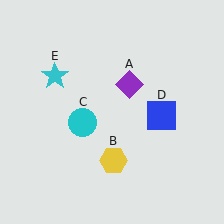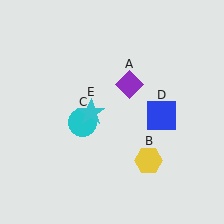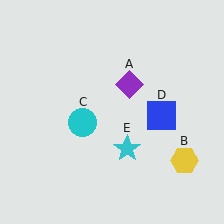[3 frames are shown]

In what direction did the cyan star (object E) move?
The cyan star (object E) moved down and to the right.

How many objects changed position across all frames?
2 objects changed position: yellow hexagon (object B), cyan star (object E).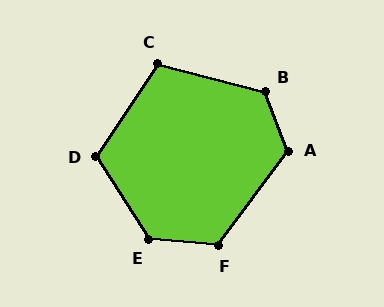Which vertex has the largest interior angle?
E, at approximately 128 degrees.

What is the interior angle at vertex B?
Approximately 125 degrees (obtuse).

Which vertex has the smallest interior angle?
C, at approximately 109 degrees.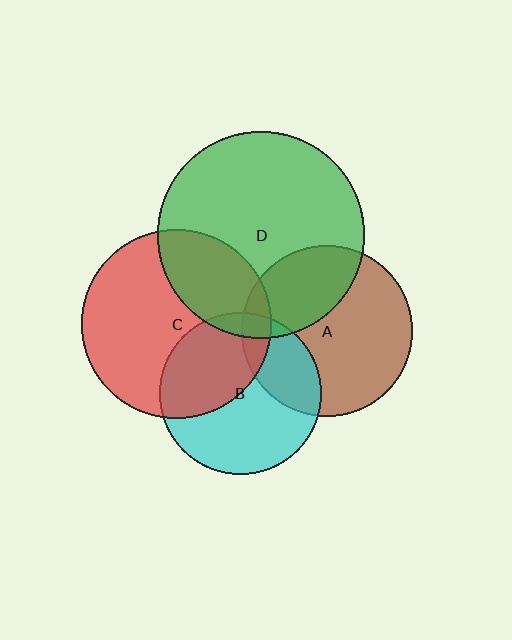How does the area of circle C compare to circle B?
Approximately 1.4 times.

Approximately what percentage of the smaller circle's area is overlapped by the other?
Approximately 10%.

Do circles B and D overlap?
Yes.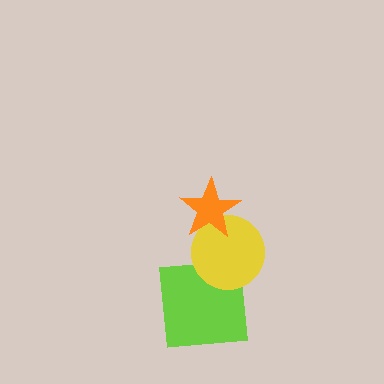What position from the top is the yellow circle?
The yellow circle is 2nd from the top.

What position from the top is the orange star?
The orange star is 1st from the top.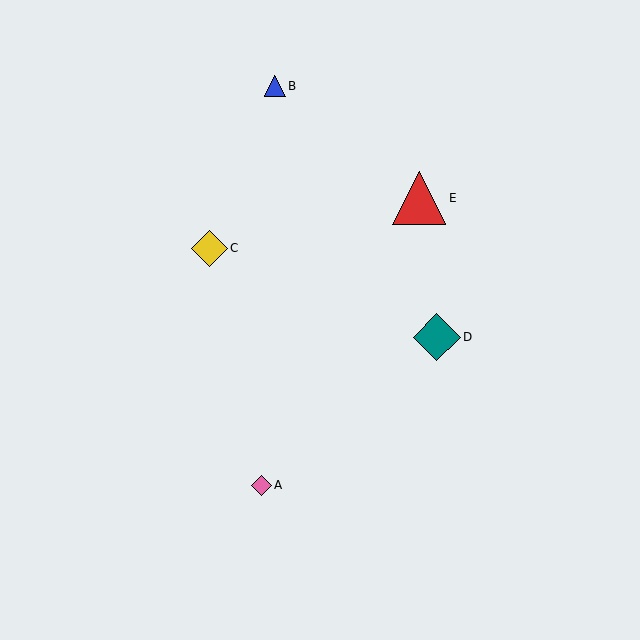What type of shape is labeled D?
Shape D is a teal diamond.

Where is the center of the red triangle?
The center of the red triangle is at (419, 198).